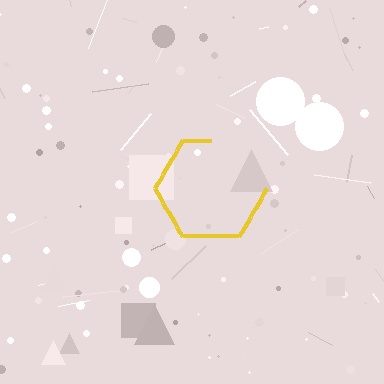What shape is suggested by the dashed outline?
The dashed outline suggests a hexagon.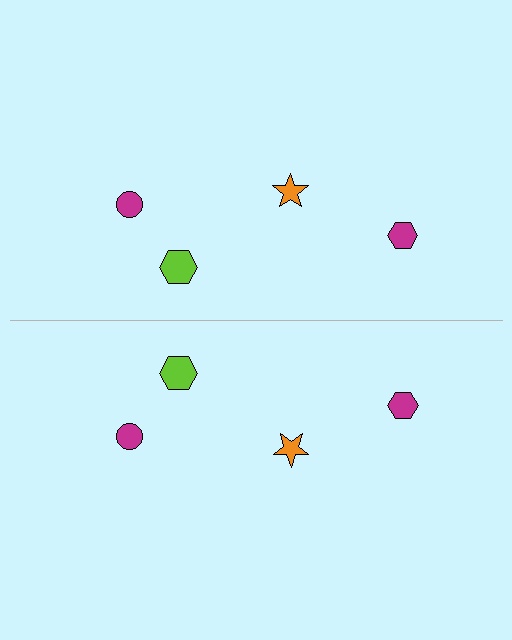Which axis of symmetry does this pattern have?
The pattern has a horizontal axis of symmetry running through the center of the image.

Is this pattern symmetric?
Yes, this pattern has bilateral (reflection) symmetry.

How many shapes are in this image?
There are 8 shapes in this image.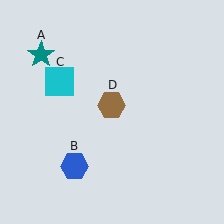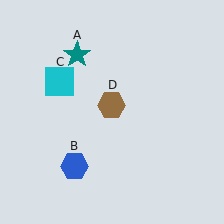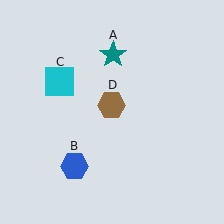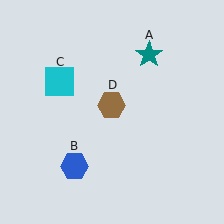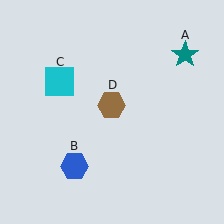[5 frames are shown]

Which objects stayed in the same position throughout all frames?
Blue hexagon (object B) and cyan square (object C) and brown hexagon (object D) remained stationary.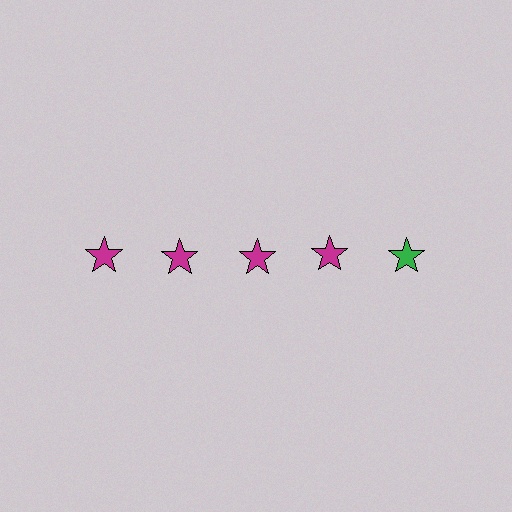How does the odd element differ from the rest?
It has a different color: green instead of magenta.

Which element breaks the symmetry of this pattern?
The green star in the top row, rightmost column breaks the symmetry. All other shapes are magenta stars.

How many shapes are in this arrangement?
There are 5 shapes arranged in a grid pattern.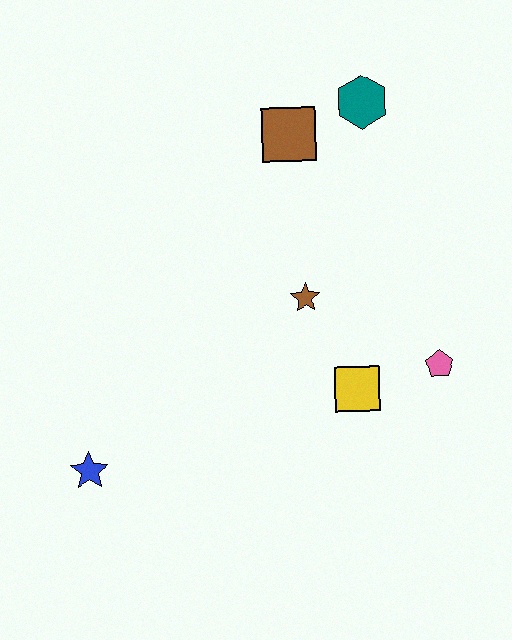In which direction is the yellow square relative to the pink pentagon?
The yellow square is to the left of the pink pentagon.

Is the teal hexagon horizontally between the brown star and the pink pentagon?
Yes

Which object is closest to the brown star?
The yellow square is closest to the brown star.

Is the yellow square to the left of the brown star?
No